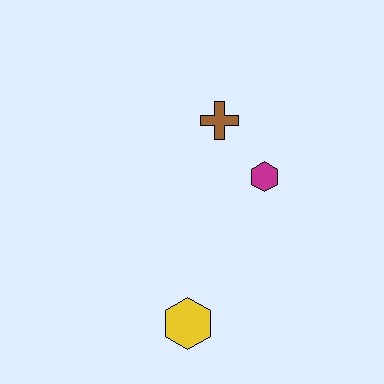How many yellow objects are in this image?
There is 1 yellow object.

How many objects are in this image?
There are 3 objects.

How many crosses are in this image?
There is 1 cross.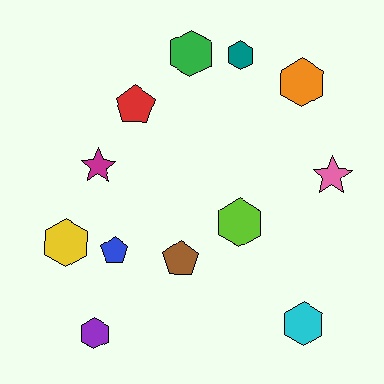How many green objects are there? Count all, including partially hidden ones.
There is 1 green object.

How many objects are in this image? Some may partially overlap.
There are 12 objects.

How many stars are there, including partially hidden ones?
There are 2 stars.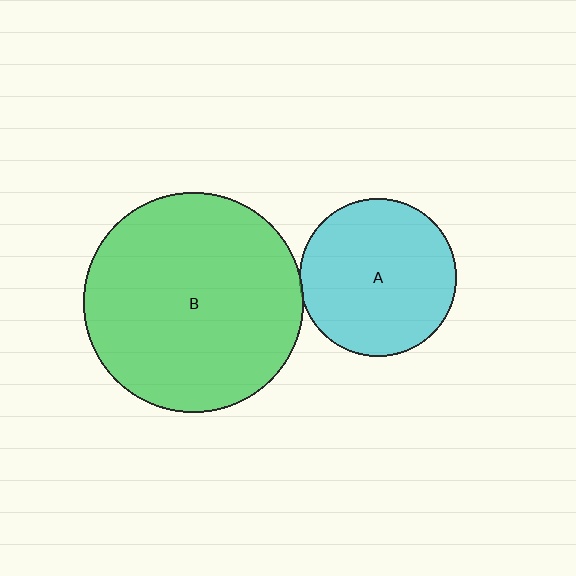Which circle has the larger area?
Circle B (green).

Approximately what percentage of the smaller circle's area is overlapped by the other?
Approximately 5%.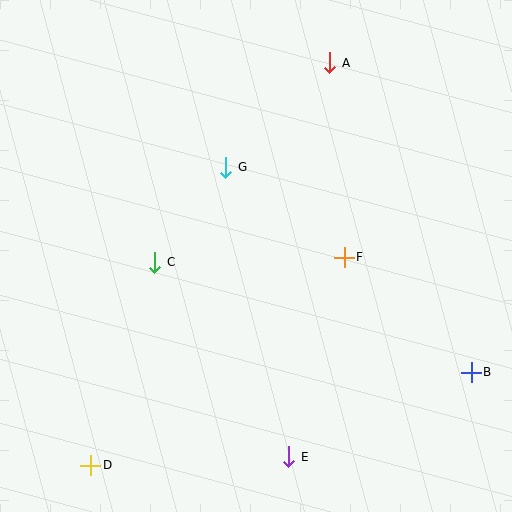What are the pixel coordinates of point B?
Point B is at (471, 372).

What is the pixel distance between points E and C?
The distance between E and C is 236 pixels.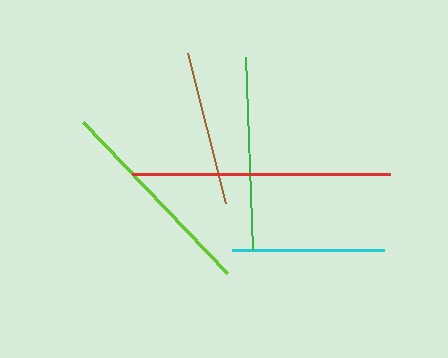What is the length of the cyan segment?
The cyan segment is approximately 153 pixels long.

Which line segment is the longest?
The red line is the longest at approximately 257 pixels.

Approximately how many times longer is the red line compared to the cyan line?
The red line is approximately 1.7 times the length of the cyan line.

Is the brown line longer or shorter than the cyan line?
The brown line is longer than the cyan line.